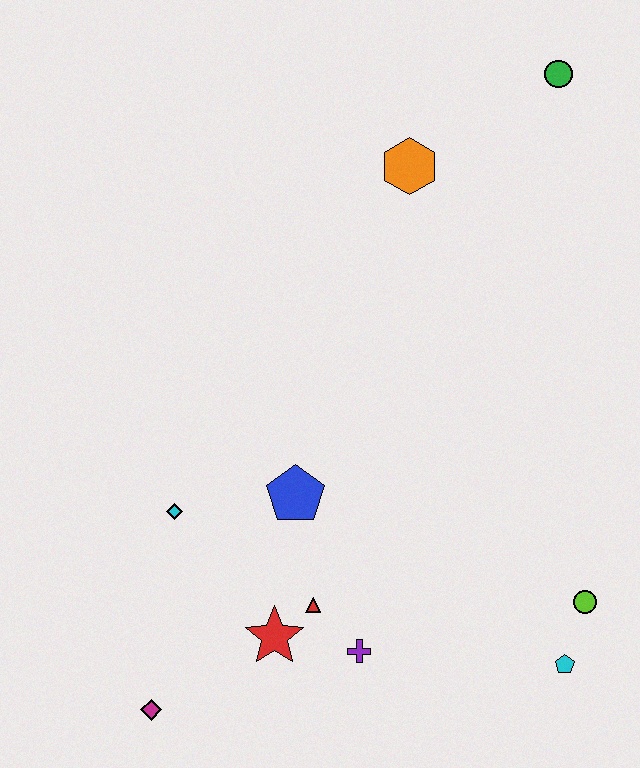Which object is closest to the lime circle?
The cyan pentagon is closest to the lime circle.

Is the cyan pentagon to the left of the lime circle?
Yes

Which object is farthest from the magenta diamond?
The green circle is farthest from the magenta diamond.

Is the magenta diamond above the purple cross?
No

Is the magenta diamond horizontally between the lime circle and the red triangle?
No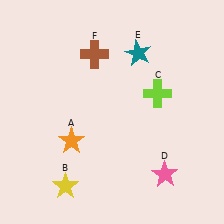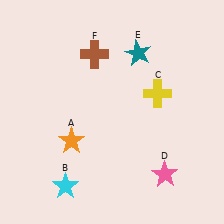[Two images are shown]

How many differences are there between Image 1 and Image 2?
There are 2 differences between the two images.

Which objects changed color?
B changed from yellow to cyan. C changed from lime to yellow.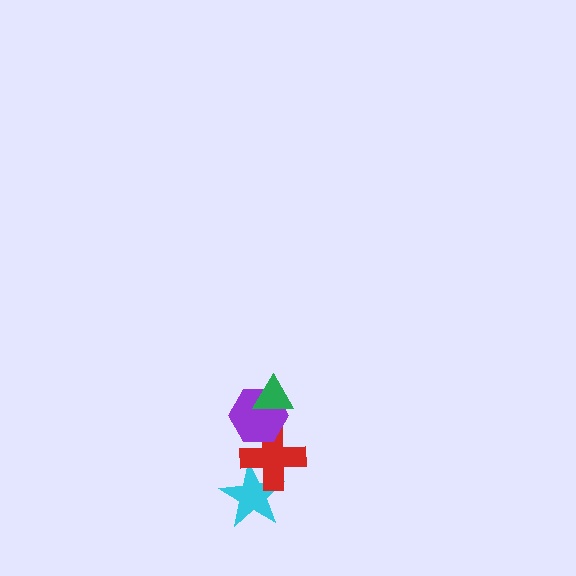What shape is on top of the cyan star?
The red cross is on top of the cyan star.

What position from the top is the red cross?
The red cross is 3rd from the top.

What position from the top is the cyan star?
The cyan star is 4th from the top.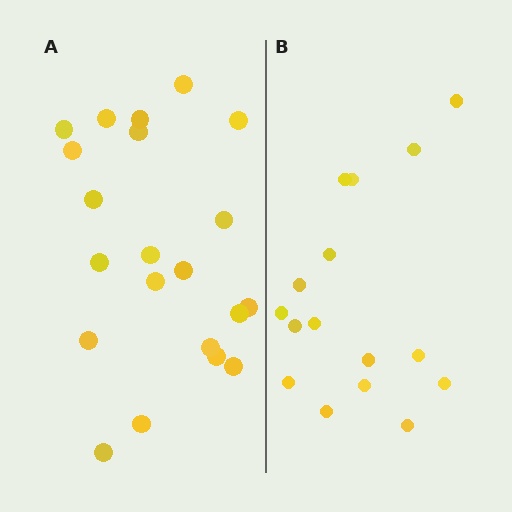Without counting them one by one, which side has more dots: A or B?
Region A (the left region) has more dots.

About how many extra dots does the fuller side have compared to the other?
Region A has about 5 more dots than region B.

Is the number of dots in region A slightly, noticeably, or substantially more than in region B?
Region A has noticeably more, but not dramatically so. The ratio is roughly 1.3 to 1.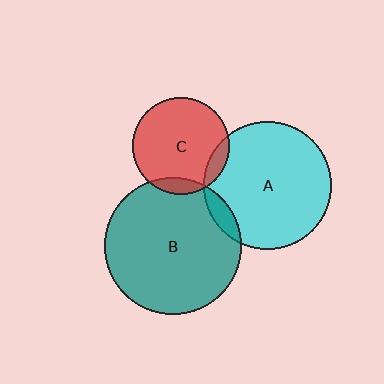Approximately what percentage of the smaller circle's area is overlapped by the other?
Approximately 10%.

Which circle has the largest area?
Circle B (teal).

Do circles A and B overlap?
Yes.